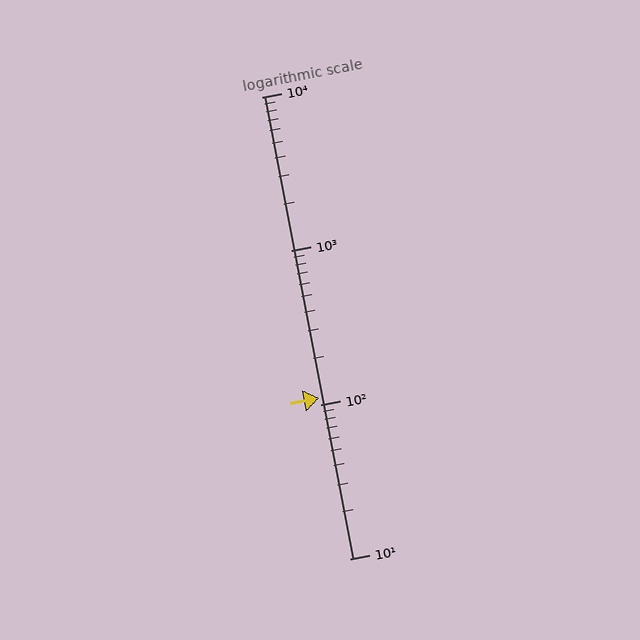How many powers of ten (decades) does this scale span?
The scale spans 3 decades, from 10 to 10000.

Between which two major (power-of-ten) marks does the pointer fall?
The pointer is between 100 and 1000.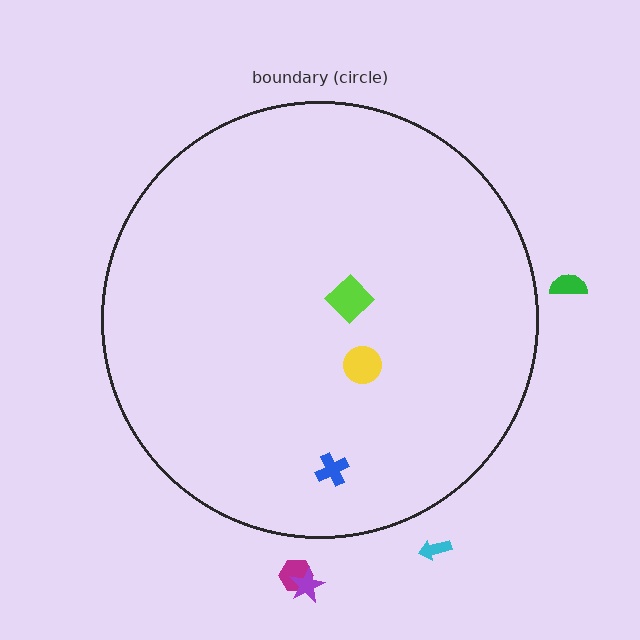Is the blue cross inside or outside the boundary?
Inside.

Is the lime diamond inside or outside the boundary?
Inside.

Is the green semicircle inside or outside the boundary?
Outside.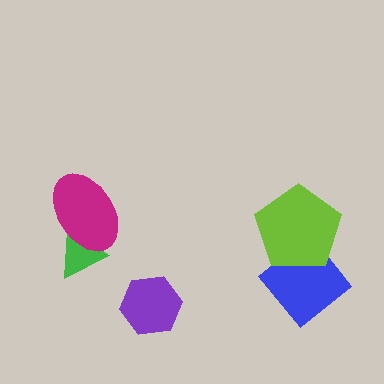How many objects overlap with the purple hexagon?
0 objects overlap with the purple hexagon.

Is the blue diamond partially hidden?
Yes, it is partially covered by another shape.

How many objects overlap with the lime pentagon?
1 object overlaps with the lime pentagon.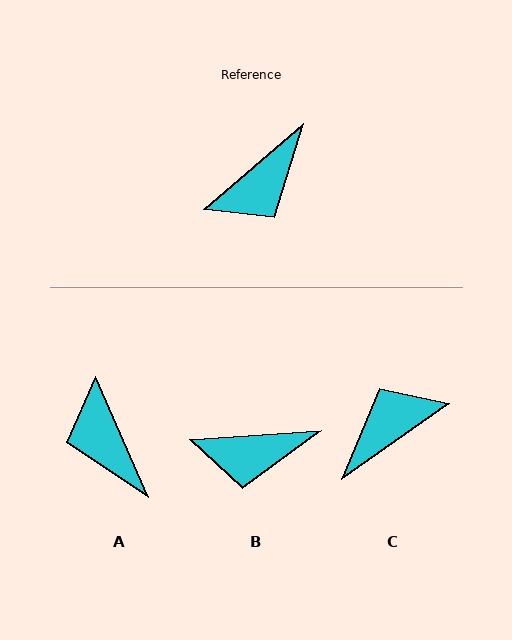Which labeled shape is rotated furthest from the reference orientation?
C, about 175 degrees away.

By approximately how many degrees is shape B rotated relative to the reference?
Approximately 36 degrees clockwise.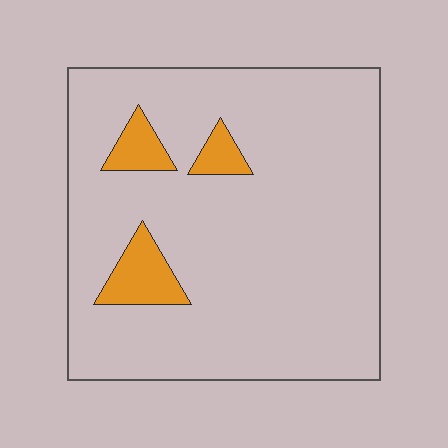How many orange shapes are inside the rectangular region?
3.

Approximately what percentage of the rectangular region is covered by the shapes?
Approximately 10%.